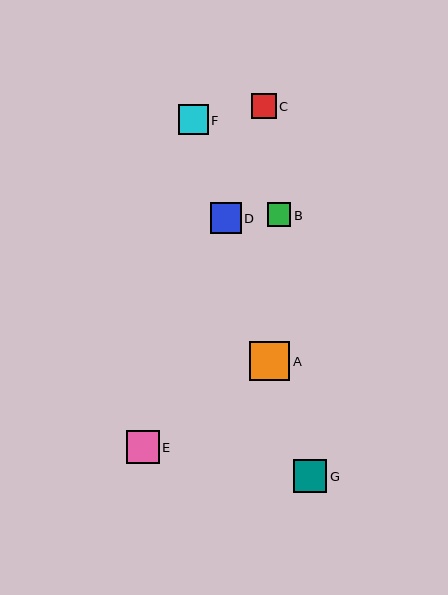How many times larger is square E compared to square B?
Square E is approximately 1.4 times the size of square B.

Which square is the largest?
Square A is the largest with a size of approximately 40 pixels.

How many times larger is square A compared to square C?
Square A is approximately 1.6 times the size of square C.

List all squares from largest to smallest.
From largest to smallest: A, G, E, D, F, C, B.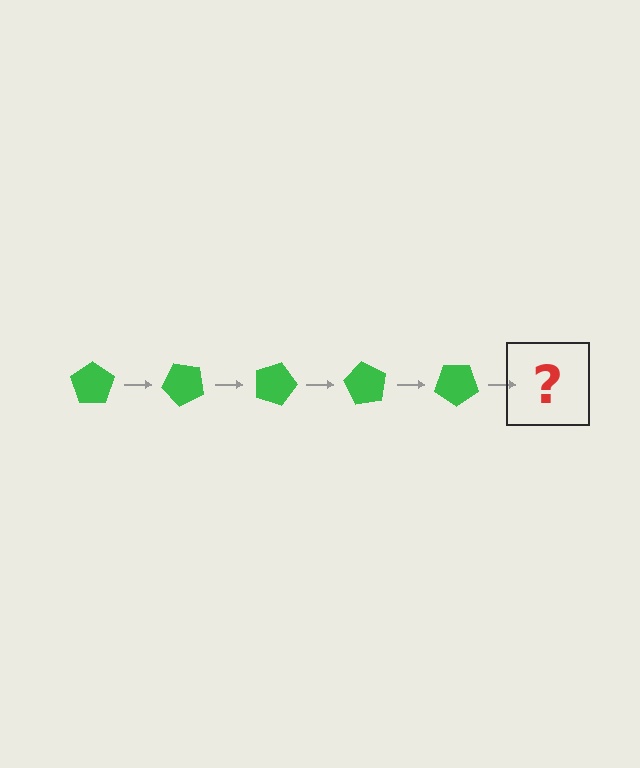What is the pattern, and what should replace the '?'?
The pattern is that the pentagon rotates 45 degrees each step. The '?' should be a green pentagon rotated 225 degrees.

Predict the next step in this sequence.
The next step is a green pentagon rotated 225 degrees.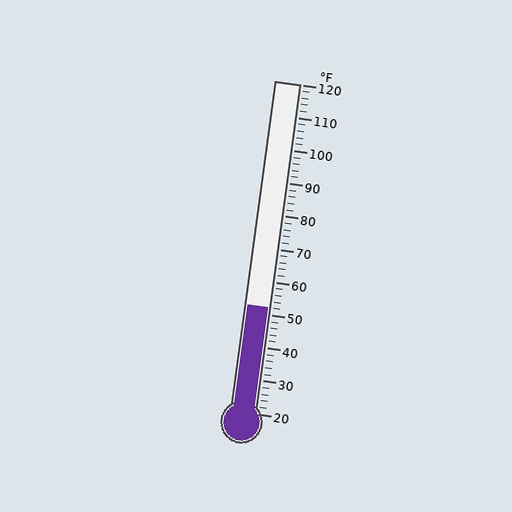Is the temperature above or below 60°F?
The temperature is below 60°F.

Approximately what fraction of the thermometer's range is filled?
The thermometer is filled to approximately 30% of its range.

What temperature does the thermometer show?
The thermometer shows approximately 52°F.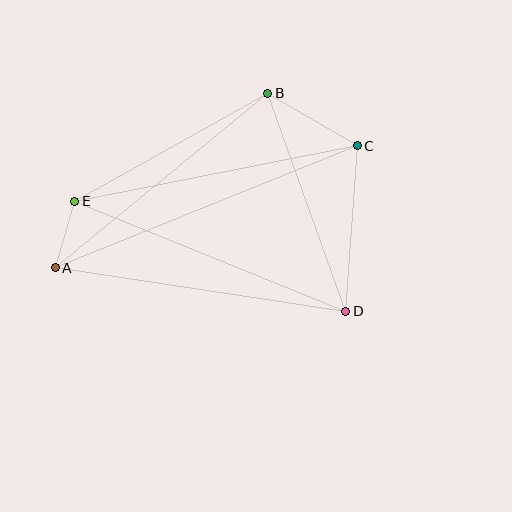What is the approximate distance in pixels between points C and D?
The distance between C and D is approximately 166 pixels.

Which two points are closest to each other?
Points A and E are closest to each other.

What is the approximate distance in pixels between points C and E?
The distance between C and E is approximately 288 pixels.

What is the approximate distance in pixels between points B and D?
The distance between B and D is approximately 232 pixels.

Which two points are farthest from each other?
Points A and C are farthest from each other.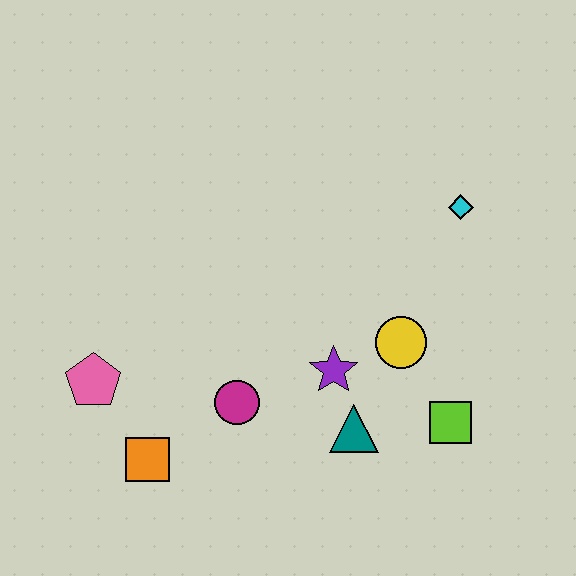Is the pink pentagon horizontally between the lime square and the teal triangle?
No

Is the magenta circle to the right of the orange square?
Yes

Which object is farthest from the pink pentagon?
The cyan diamond is farthest from the pink pentagon.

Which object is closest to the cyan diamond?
The yellow circle is closest to the cyan diamond.